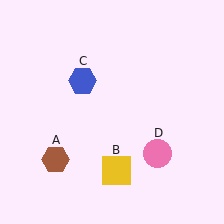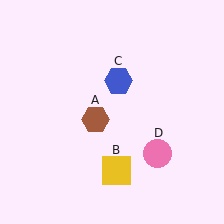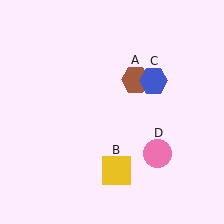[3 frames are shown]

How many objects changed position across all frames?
2 objects changed position: brown hexagon (object A), blue hexagon (object C).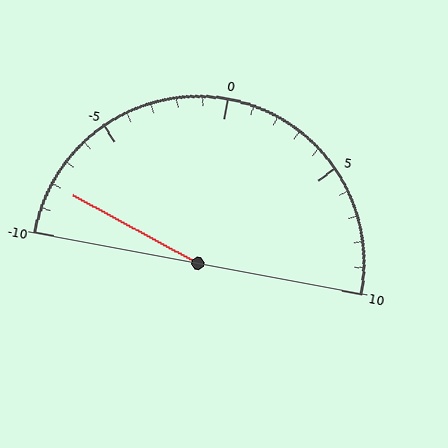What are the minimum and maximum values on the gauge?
The gauge ranges from -10 to 10.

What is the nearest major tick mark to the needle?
The nearest major tick mark is -10.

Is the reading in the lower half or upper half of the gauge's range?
The reading is in the lower half of the range (-10 to 10).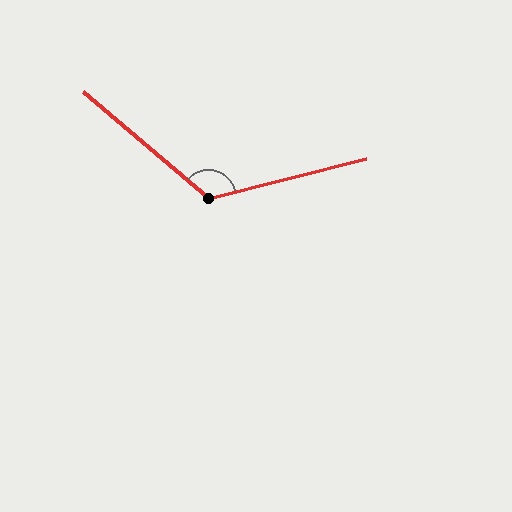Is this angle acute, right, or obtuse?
It is obtuse.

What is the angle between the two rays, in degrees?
Approximately 126 degrees.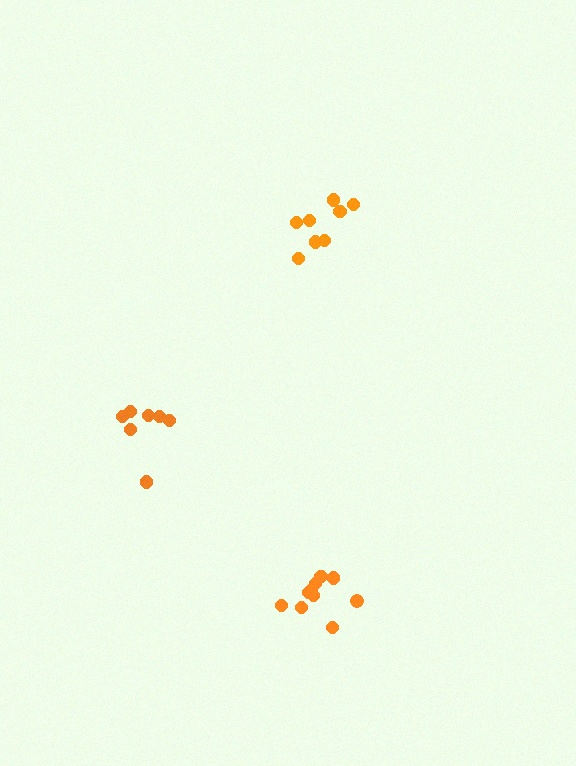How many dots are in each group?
Group 1: 10 dots, Group 2: 8 dots, Group 3: 7 dots (25 total).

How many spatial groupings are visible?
There are 3 spatial groupings.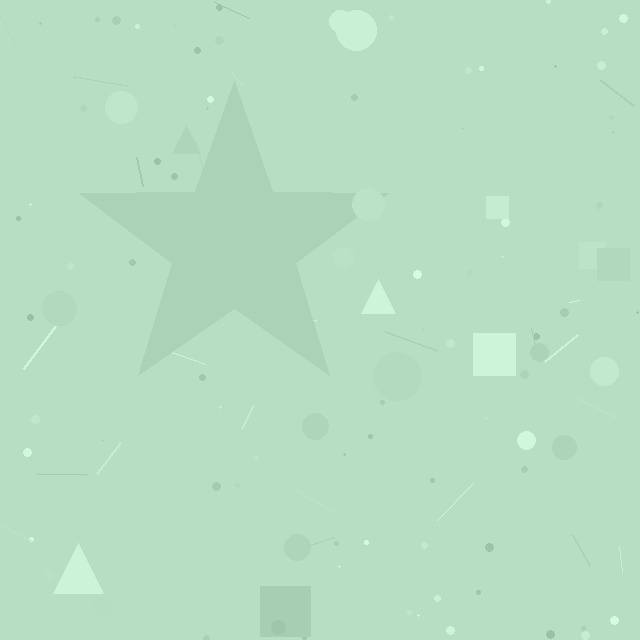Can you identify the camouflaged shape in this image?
The camouflaged shape is a star.